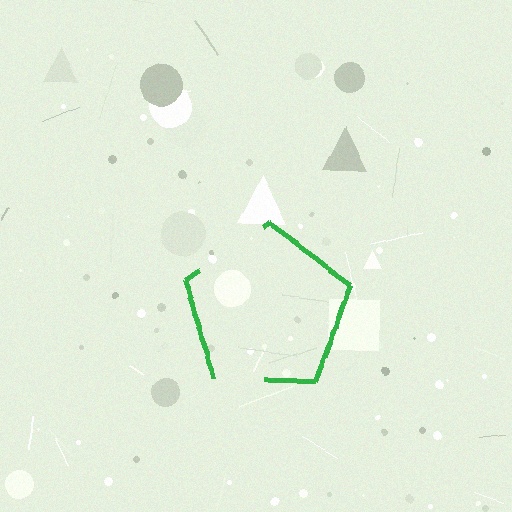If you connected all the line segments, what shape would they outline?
They would outline a pentagon.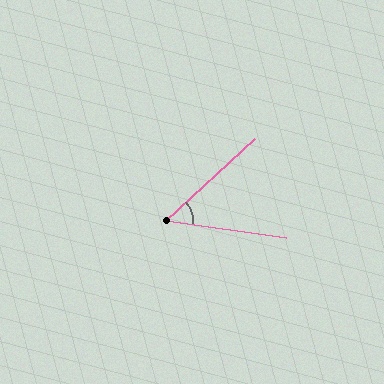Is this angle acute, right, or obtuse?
It is acute.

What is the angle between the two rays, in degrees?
Approximately 51 degrees.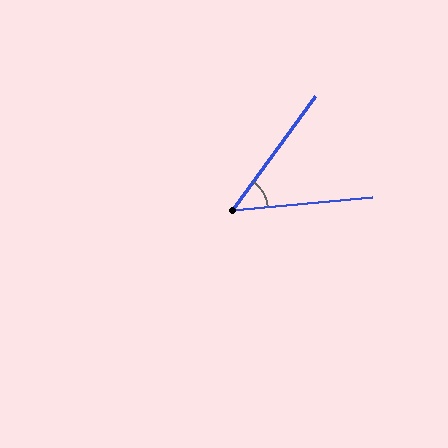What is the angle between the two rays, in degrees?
Approximately 49 degrees.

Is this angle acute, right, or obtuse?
It is acute.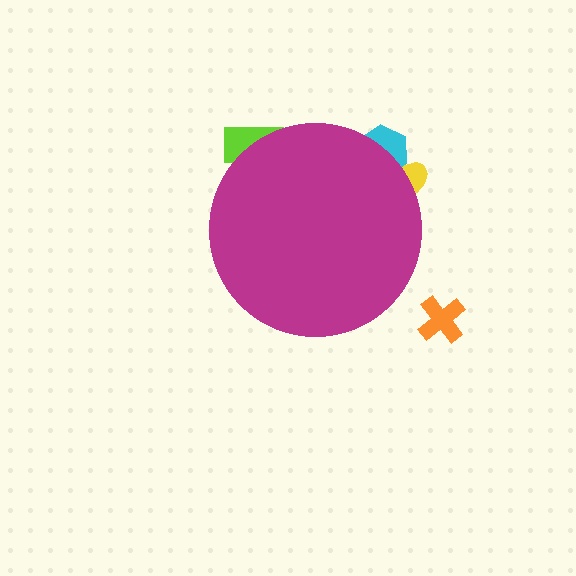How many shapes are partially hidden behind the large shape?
3 shapes are partially hidden.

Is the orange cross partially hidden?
No, the orange cross is fully visible.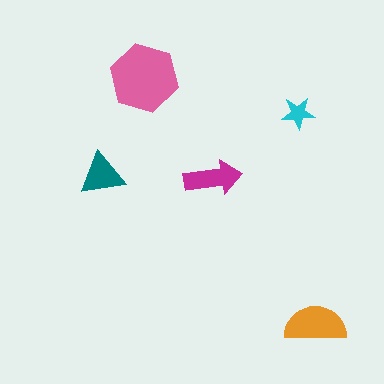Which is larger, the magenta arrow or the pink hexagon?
The pink hexagon.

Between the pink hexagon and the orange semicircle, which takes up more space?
The pink hexagon.